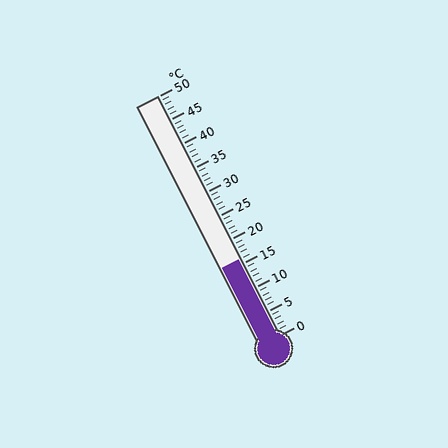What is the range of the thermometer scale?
The thermometer scale ranges from 0°C to 50°C.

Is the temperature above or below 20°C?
The temperature is below 20°C.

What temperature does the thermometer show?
The thermometer shows approximately 16°C.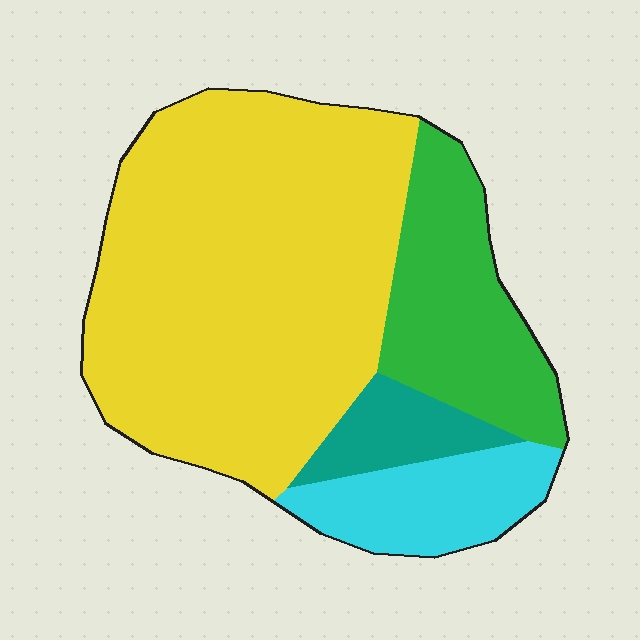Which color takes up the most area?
Yellow, at roughly 60%.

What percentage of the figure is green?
Green covers roughly 20% of the figure.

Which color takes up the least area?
Teal, at roughly 5%.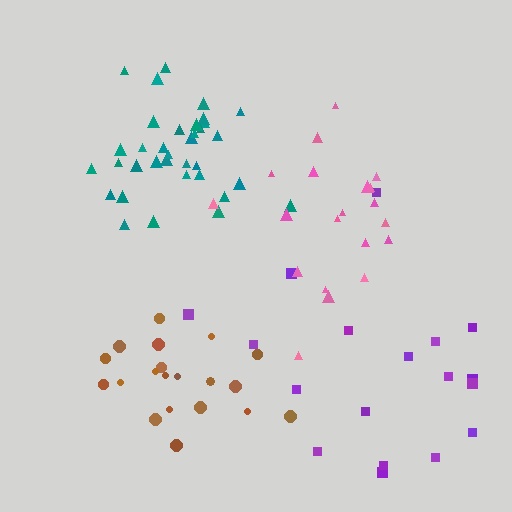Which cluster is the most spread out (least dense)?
Purple.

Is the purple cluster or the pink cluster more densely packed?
Pink.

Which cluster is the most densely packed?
Teal.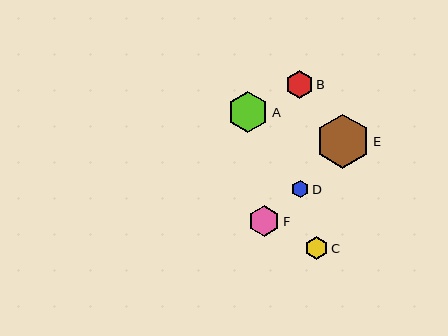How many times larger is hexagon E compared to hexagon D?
Hexagon E is approximately 3.1 times the size of hexagon D.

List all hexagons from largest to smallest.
From largest to smallest: E, A, F, B, C, D.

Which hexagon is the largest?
Hexagon E is the largest with a size of approximately 54 pixels.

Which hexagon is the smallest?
Hexagon D is the smallest with a size of approximately 17 pixels.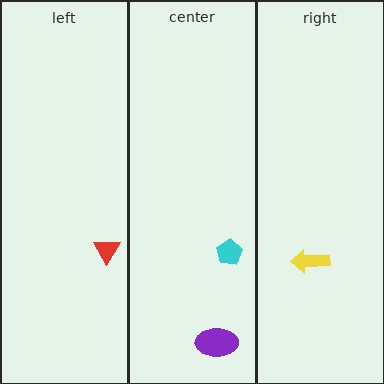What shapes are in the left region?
The red triangle.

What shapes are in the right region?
The yellow arrow.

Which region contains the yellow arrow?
The right region.